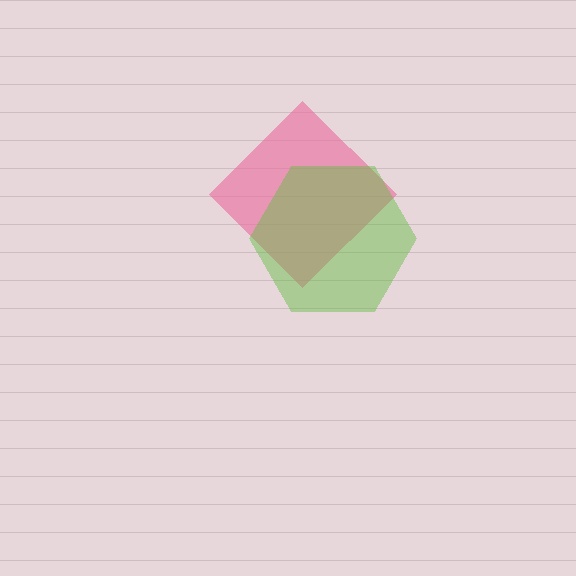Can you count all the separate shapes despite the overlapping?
Yes, there are 2 separate shapes.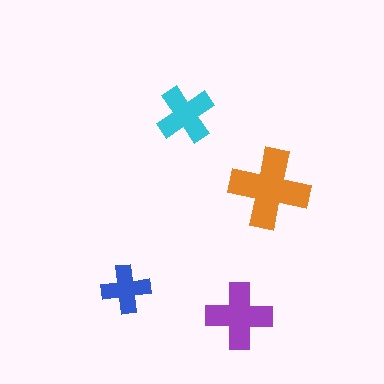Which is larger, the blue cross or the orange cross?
The orange one.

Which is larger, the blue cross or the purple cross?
The purple one.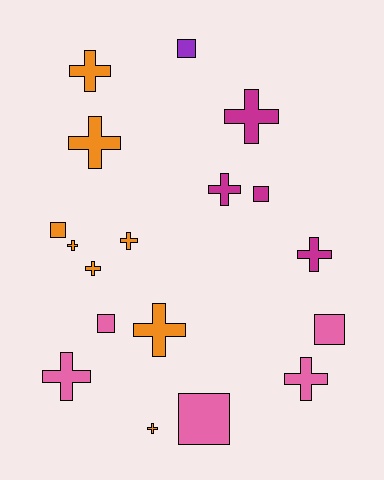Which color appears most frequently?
Orange, with 8 objects.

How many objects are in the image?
There are 18 objects.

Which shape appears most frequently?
Cross, with 12 objects.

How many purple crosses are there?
There are no purple crosses.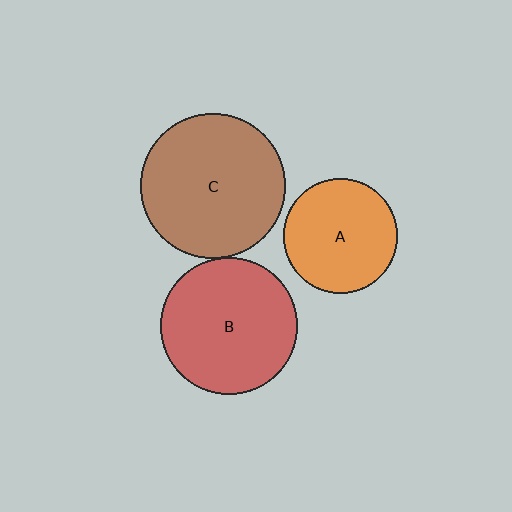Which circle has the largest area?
Circle C (brown).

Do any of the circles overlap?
No, none of the circles overlap.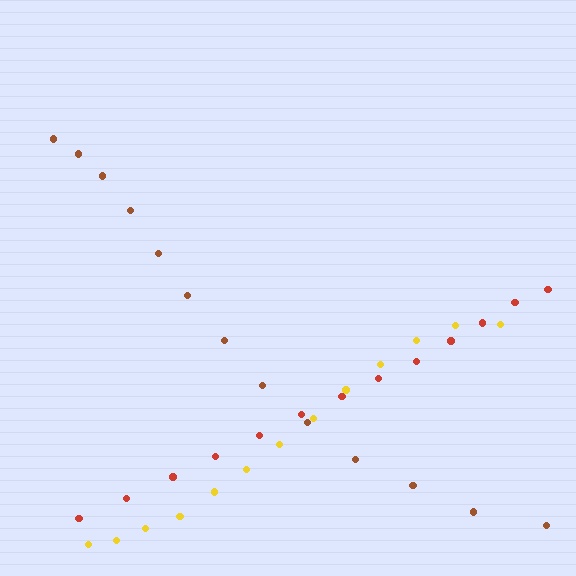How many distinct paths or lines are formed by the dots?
There are 3 distinct paths.